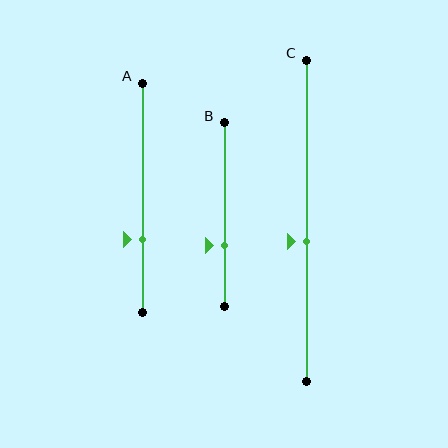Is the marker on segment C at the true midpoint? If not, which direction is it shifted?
No, the marker on segment C is shifted downward by about 7% of the segment length.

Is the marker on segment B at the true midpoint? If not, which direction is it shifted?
No, the marker on segment B is shifted downward by about 17% of the segment length.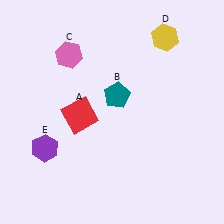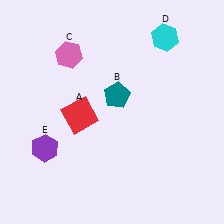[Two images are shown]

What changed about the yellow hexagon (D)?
In Image 1, D is yellow. In Image 2, it changed to cyan.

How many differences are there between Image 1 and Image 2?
There is 1 difference between the two images.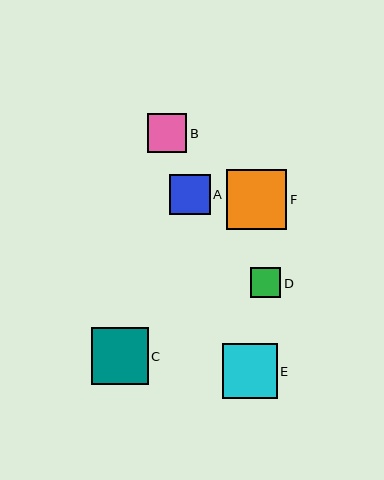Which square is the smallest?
Square D is the smallest with a size of approximately 30 pixels.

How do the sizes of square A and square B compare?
Square A and square B are approximately the same size.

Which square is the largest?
Square F is the largest with a size of approximately 61 pixels.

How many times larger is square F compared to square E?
Square F is approximately 1.1 times the size of square E.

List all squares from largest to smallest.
From largest to smallest: F, C, E, A, B, D.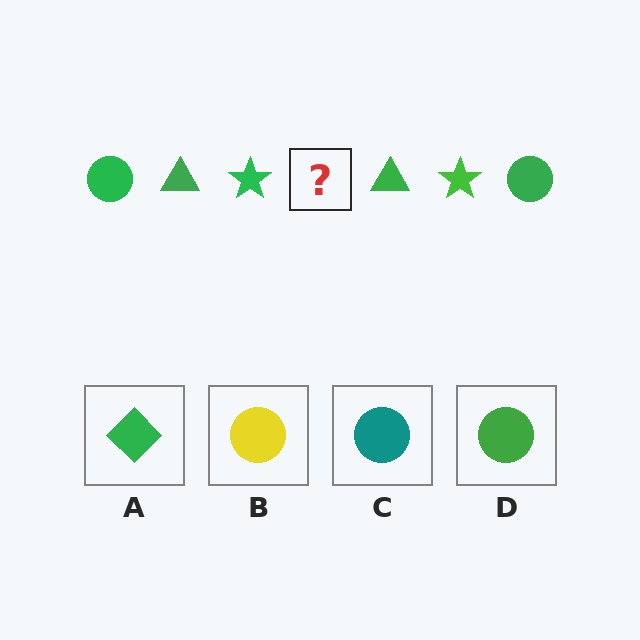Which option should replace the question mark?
Option D.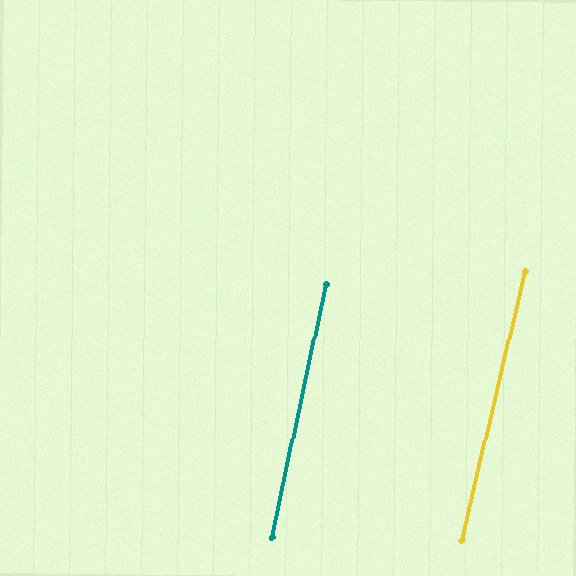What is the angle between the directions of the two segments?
Approximately 1 degree.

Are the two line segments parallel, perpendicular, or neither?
Parallel — their directions differ by only 1.0°.